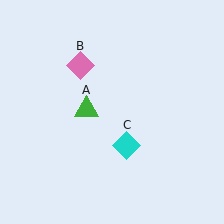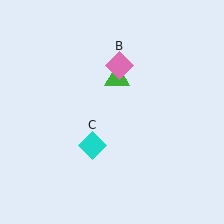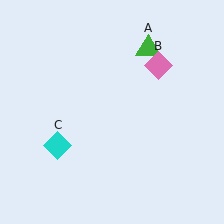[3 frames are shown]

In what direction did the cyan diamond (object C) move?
The cyan diamond (object C) moved left.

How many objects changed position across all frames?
3 objects changed position: green triangle (object A), pink diamond (object B), cyan diamond (object C).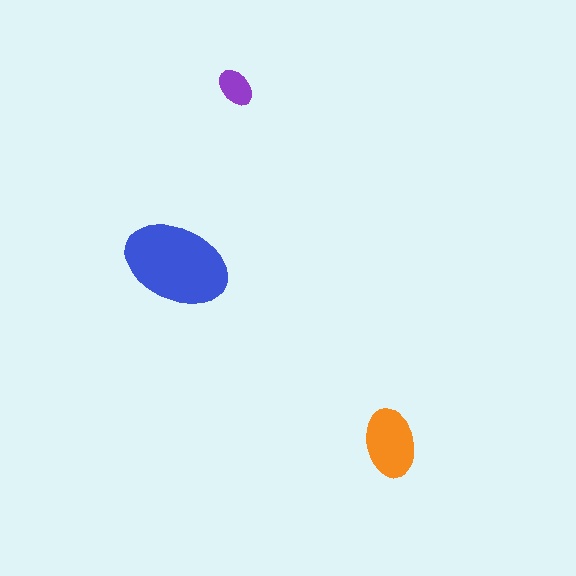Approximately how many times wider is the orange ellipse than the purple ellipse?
About 2 times wider.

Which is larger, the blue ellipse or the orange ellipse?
The blue one.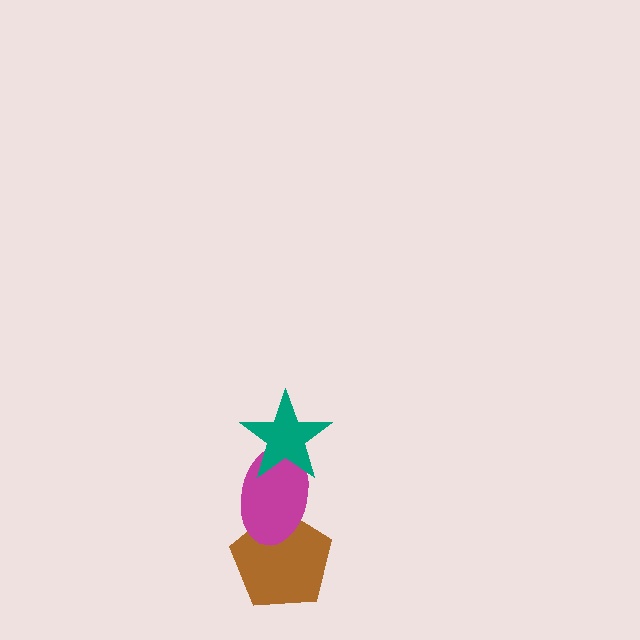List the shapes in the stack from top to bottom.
From top to bottom: the teal star, the magenta ellipse, the brown pentagon.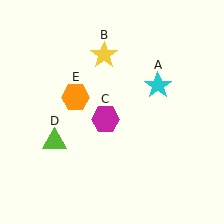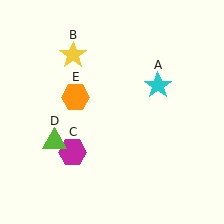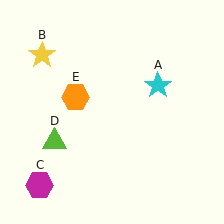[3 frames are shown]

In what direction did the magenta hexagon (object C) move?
The magenta hexagon (object C) moved down and to the left.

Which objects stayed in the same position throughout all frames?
Cyan star (object A) and lime triangle (object D) and orange hexagon (object E) remained stationary.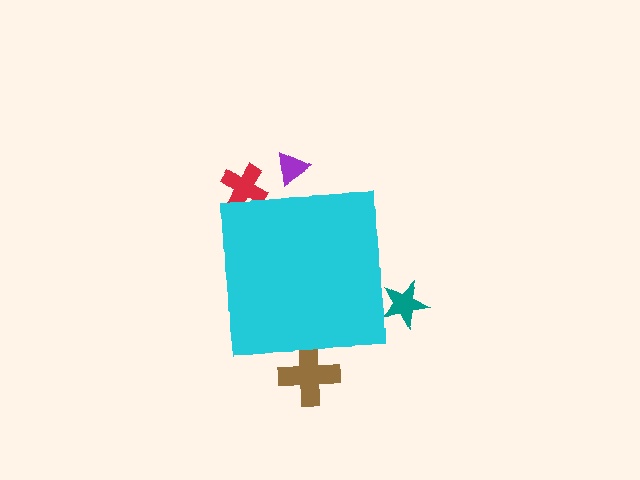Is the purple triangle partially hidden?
Yes, the purple triangle is partially hidden behind the cyan square.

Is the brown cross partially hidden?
Yes, the brown cross is partially hidden behind the cyan square.